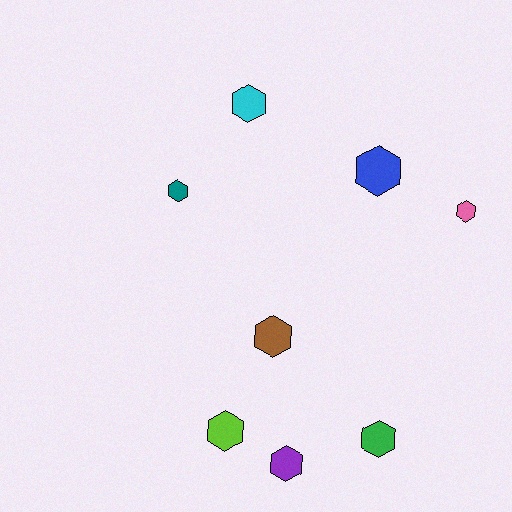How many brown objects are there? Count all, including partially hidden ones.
There is 1 brown object.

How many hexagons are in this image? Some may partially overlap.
There are 8 hexagons.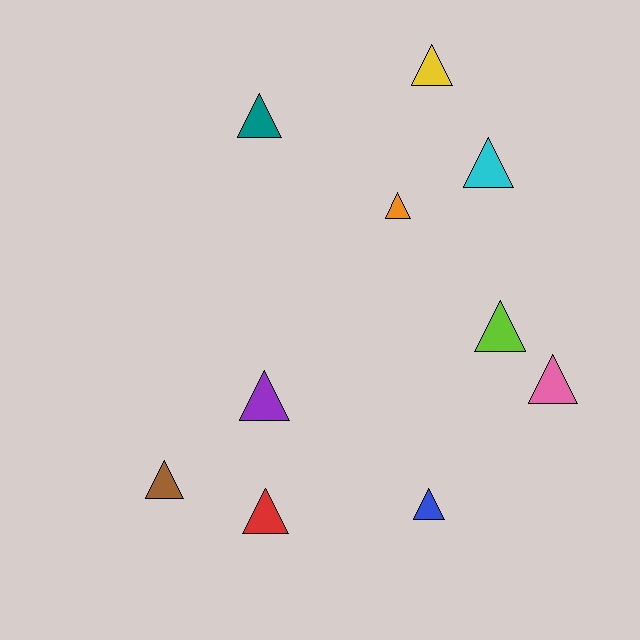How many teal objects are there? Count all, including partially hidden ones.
There is 1 teal object.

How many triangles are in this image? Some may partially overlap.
There are 10 triangles.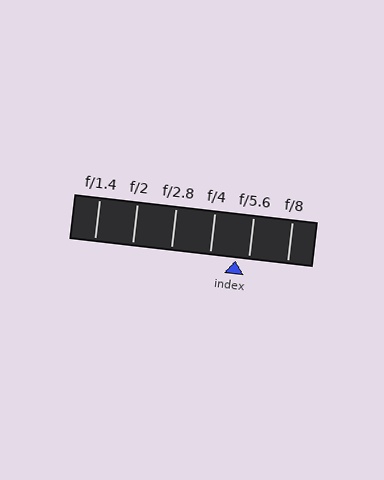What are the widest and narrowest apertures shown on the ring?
The widest aperture shown is f/1.4 and the narrowest is f/8.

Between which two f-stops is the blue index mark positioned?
The index mark is between f/4 and f/5.6.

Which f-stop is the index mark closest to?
The index mark is closest to f/5.6.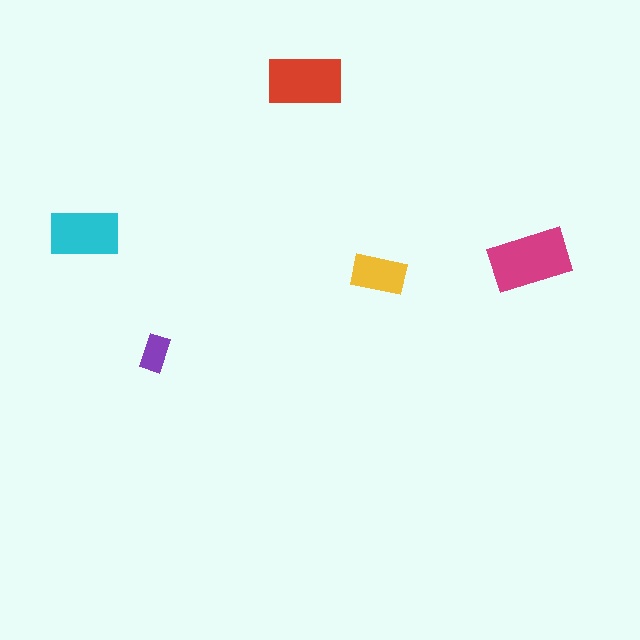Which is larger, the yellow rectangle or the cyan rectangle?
The cyan one.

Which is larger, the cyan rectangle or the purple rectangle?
The cyan one.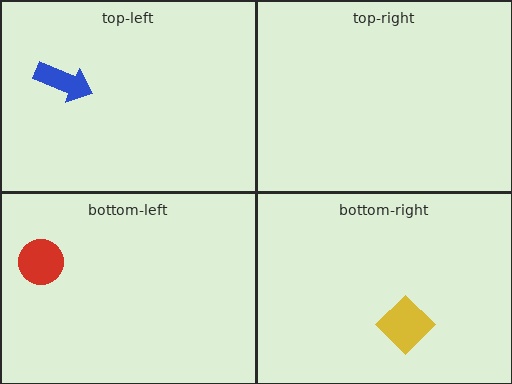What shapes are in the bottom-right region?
The yellow diamond.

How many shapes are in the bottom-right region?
1.